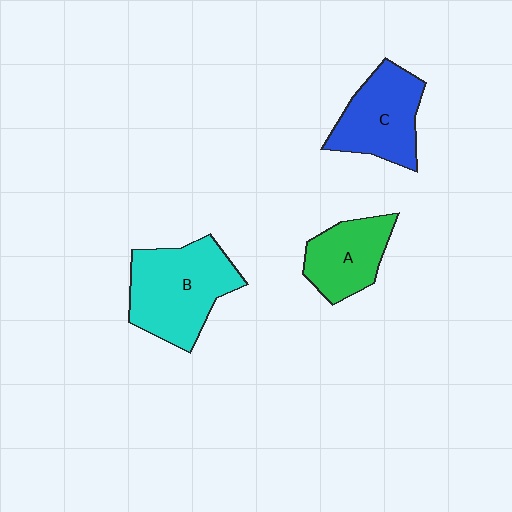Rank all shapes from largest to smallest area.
From largest to smallest: B (cyan), C (blue), A (green).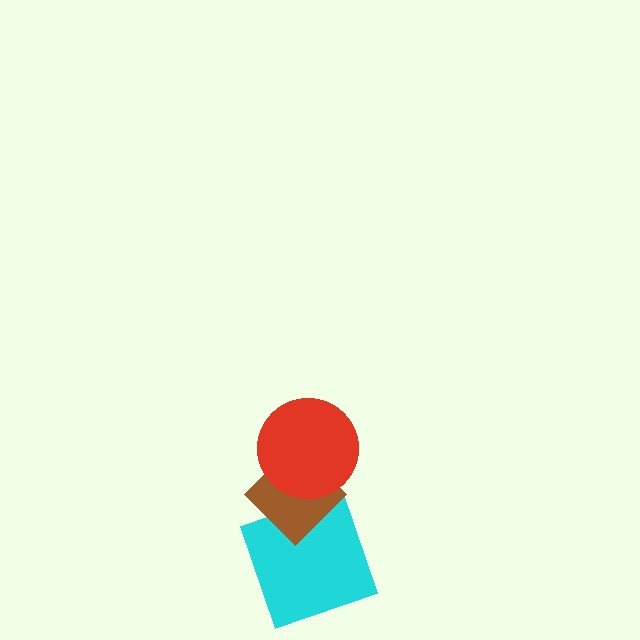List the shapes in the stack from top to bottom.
From top to bottom: the red circle, the brown diamond, the cyan square.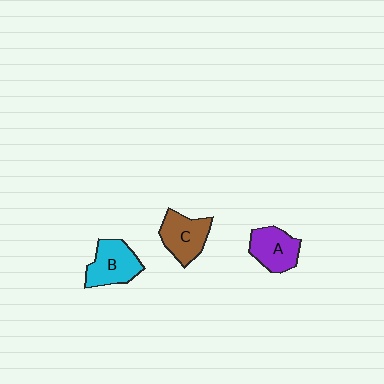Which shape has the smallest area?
Shape A (purple).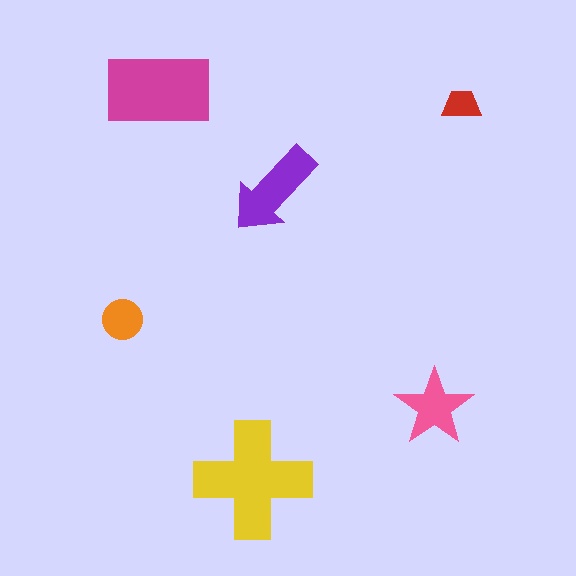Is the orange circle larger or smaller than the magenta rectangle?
Smaller.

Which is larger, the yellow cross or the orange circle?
The yellow cross.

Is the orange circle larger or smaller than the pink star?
Smaller.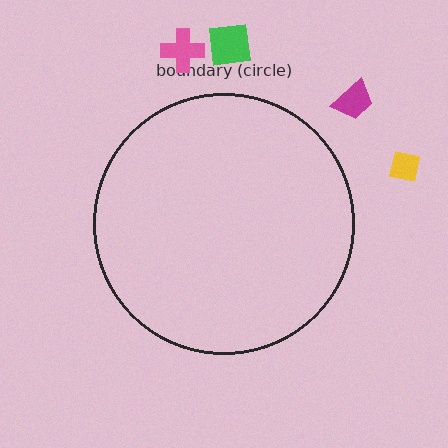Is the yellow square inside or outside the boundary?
Outside.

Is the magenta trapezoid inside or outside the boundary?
Outside.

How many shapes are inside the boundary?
0 inside, 4 outside.